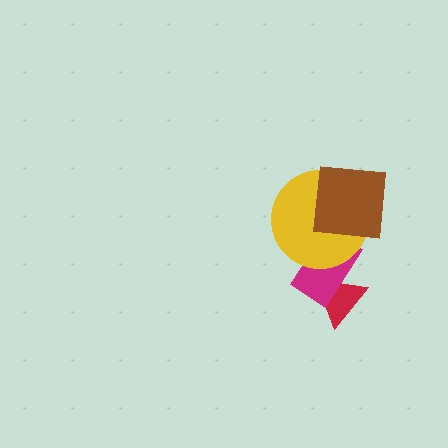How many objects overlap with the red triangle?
1 object overlaps with the red triangle.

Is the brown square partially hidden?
No, no other shape covers it.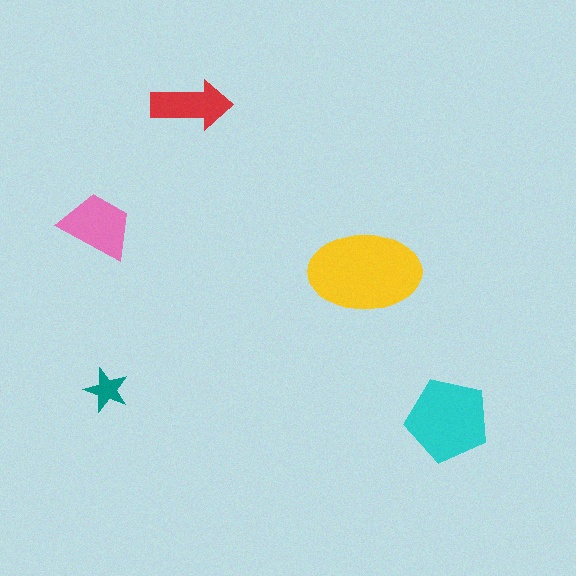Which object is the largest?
The yellow ellipse.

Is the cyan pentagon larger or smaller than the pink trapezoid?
Larger.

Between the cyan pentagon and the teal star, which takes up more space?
The cyan pentagon.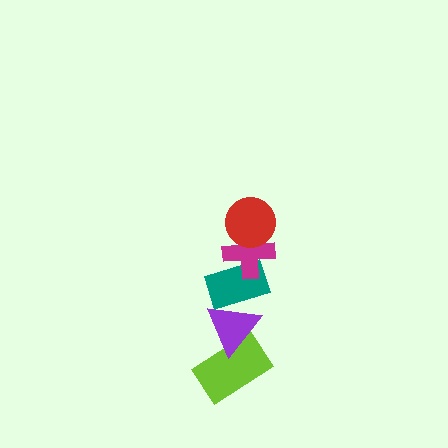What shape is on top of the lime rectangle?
The purple triangle is on top of the lime rectangle.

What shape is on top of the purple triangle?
The teal rectangle is on top of the purple triangle.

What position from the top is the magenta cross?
The magenta cross is 2nd from the top.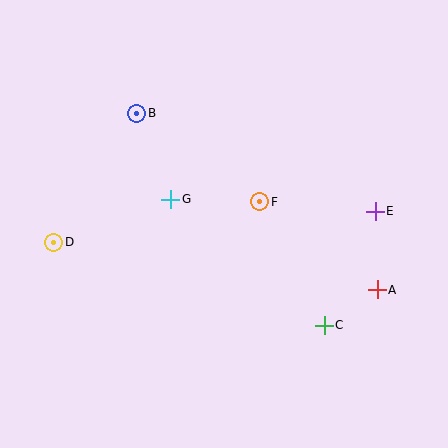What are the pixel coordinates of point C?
Point C is at (324, 325).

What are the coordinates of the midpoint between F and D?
The midpoint between F and D is at (157, 222).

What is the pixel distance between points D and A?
The distance between D and A is 327 pixels.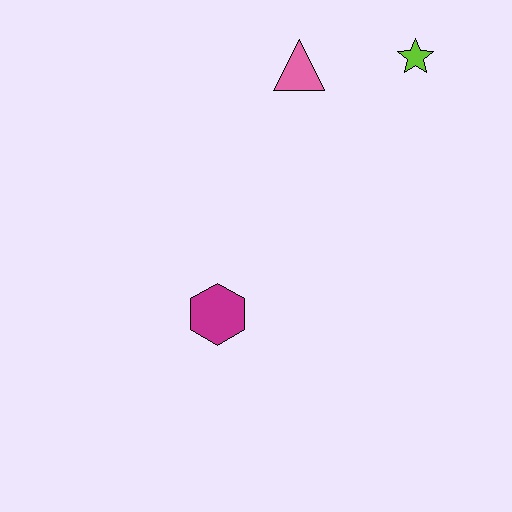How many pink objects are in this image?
There is 1 pink object.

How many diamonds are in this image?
There are no diamonds.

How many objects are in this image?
There are 3 objects.